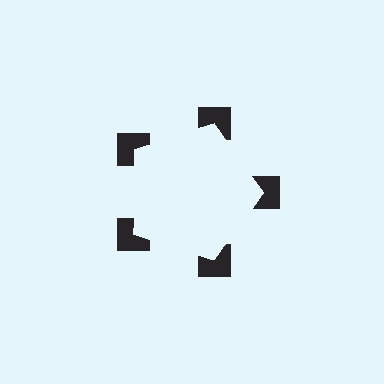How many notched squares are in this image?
There are 5 — one at each vertex of the illusory pentagon.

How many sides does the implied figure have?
5 sides.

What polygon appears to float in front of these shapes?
An illusory pentagon — its edges are inferred from the aligned wedge cuts in the notched squares, not physically drawn.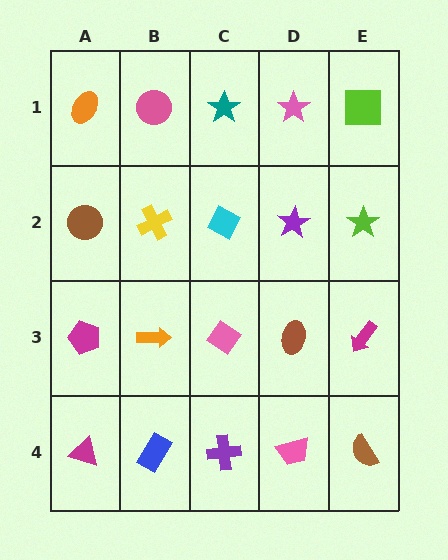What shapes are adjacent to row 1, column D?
A purple star (row 2, column D), a teal star (row 1, column C), a lime square (row 1, column E).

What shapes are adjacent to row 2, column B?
A pink circle (row 1, column B), an orange arrow (row 3, column B), a brown circle (row 2, column A), a cyan diamond (row 2, column C).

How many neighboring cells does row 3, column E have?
3.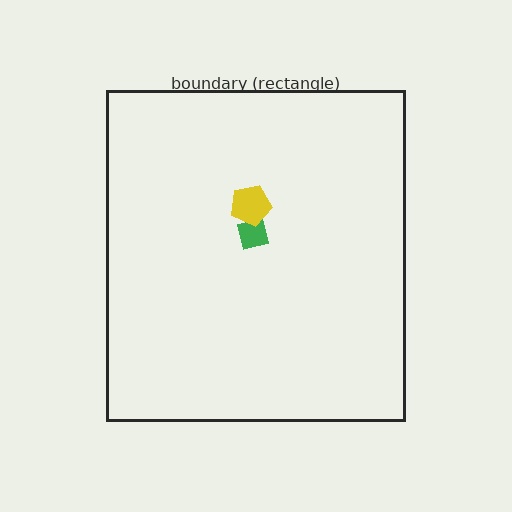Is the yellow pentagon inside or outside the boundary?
Inside.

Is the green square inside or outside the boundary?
Inside.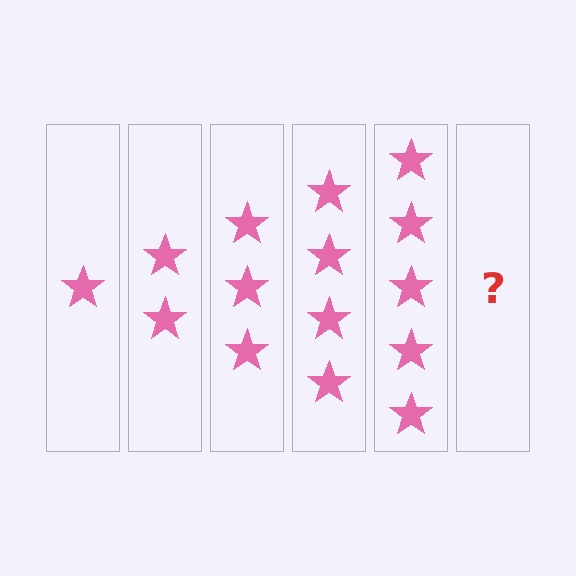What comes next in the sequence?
The next element should be 6 stars.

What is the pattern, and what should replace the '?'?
The pattern is that each step adds one more star. The '?' should be 6 stars.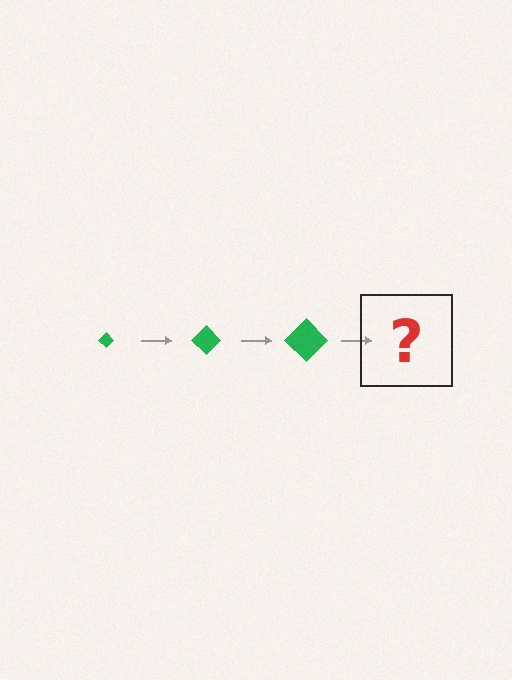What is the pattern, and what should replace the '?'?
The pattern is that the diamond gets progressively larger each step. The '?' should be a green diamond, larger than the previous one.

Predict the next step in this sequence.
The next step is a green diamond, larger than the previous one.